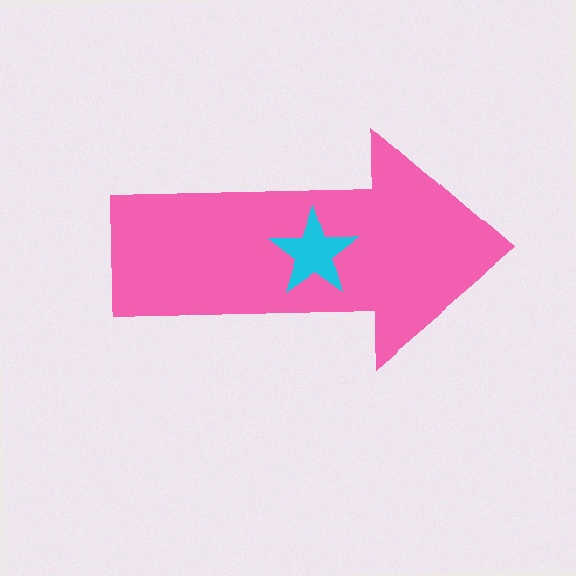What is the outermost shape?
The pink arrow.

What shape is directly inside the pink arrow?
The cyan star.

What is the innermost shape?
The cyan star.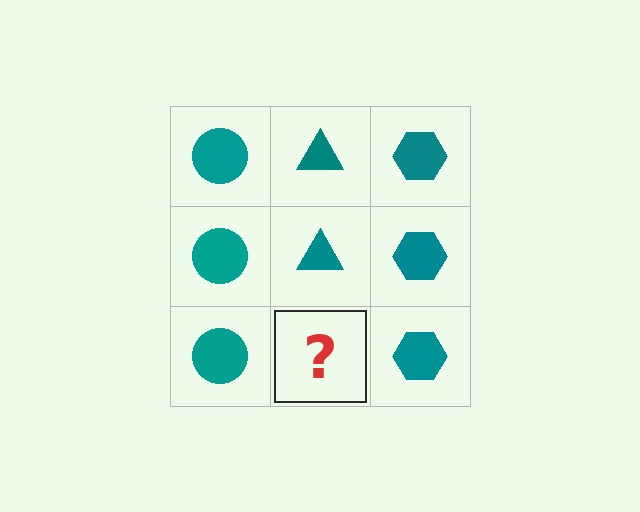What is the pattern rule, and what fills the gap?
The rule is that each column has a consistent shape. The gap should be filled with a teal triangle.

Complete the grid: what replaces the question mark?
The question mark should be replaced with a teal triangle.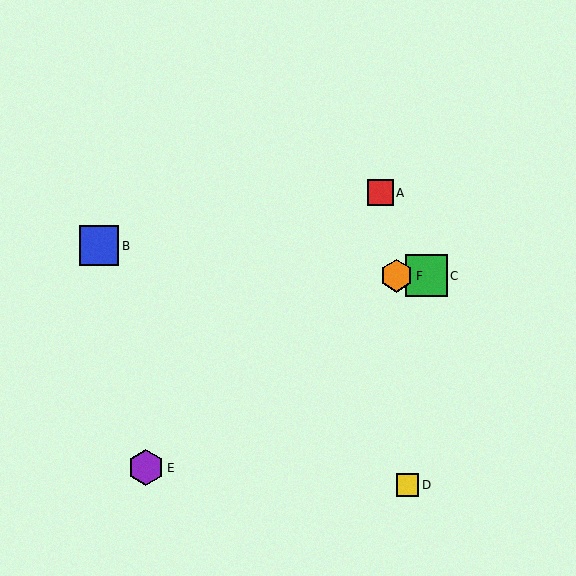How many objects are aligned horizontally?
2 objects (C, F) are aligned horizontally.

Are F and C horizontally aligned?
Yes, both are at y≈276.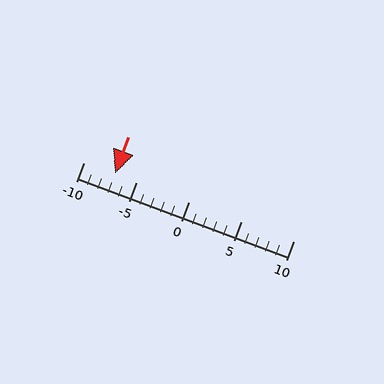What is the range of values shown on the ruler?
The ruler shows values from -10 to 10.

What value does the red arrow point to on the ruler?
The red arrow points to approximately -7.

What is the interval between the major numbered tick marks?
The major tick marks are spaced 5 units apart.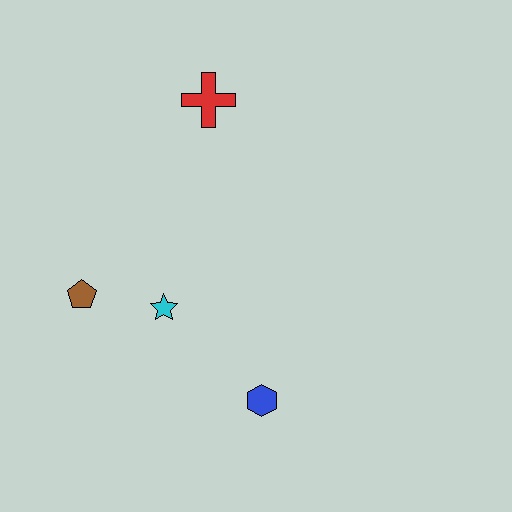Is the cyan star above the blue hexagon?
Yes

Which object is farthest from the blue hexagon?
The red cross is farthest from the blue hexagon.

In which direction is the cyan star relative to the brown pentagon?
The cyan star is to the right of the brown pentagon.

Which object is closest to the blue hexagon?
The cyan star is closest to the blue hexagon.